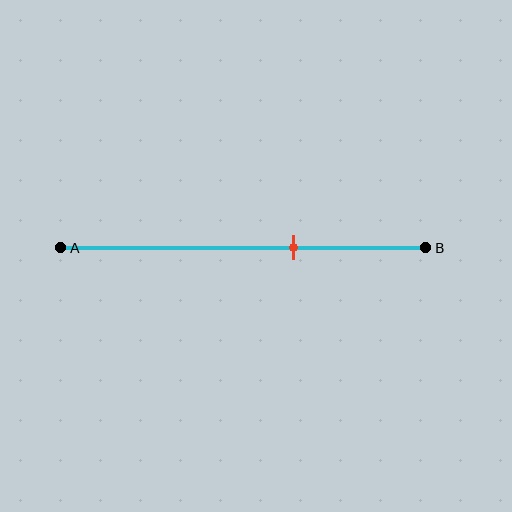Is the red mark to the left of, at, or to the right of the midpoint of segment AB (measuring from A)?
The red mark is to the right of the midpoint of segment AB.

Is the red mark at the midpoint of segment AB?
No, the mark is at about 65% from A, not at the 50% midpoint.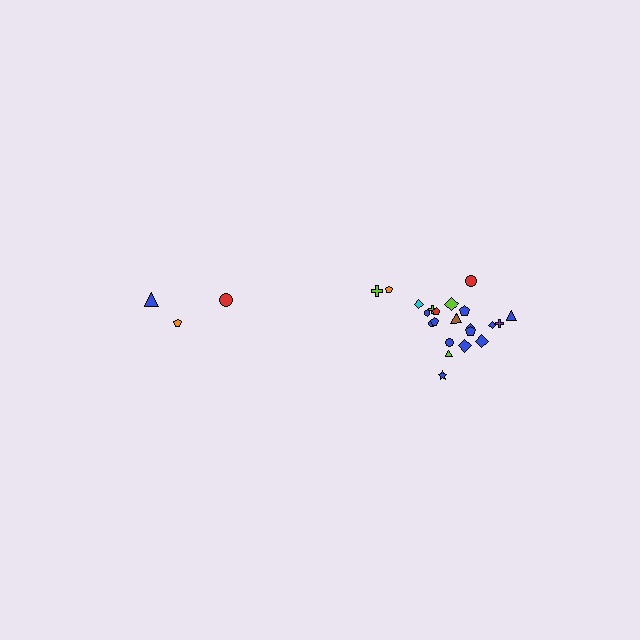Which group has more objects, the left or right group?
The right group.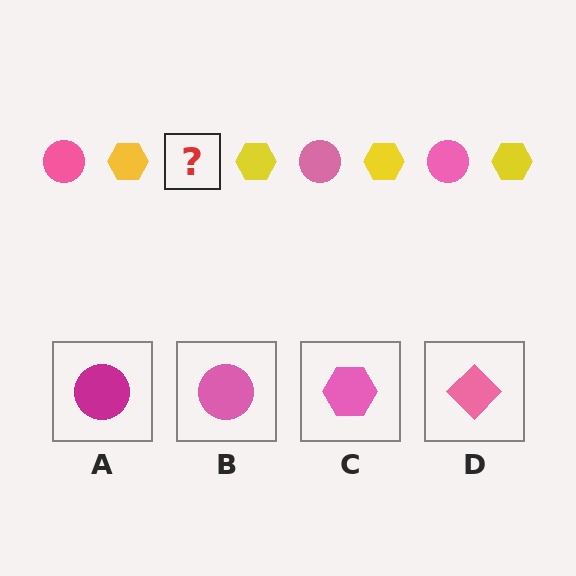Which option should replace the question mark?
Option B.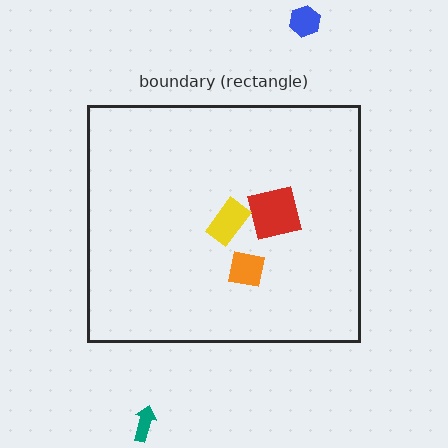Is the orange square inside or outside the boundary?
Inside.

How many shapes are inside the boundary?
3 inside, 2 outside.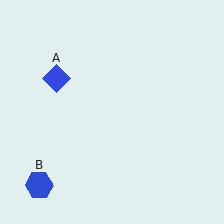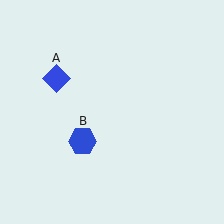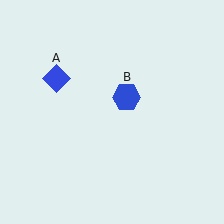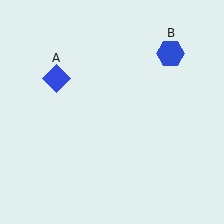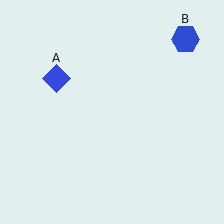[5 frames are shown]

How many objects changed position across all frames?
1 object changed position: blue hexagon (object B).